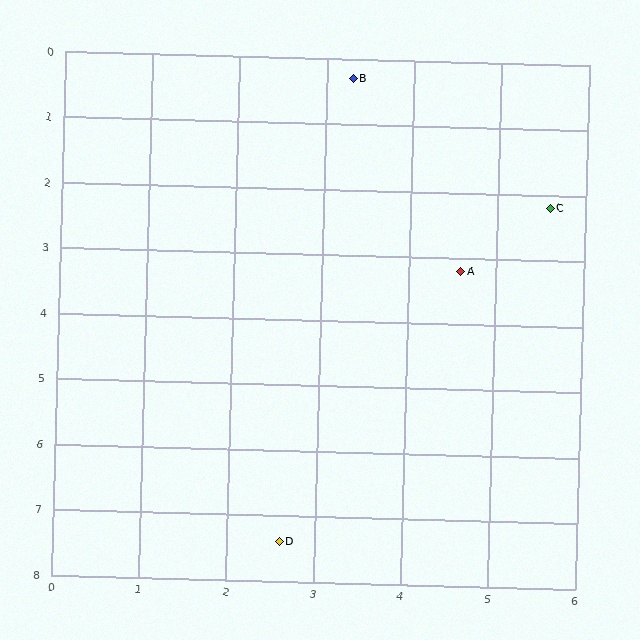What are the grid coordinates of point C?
Point C is at approximately (5.6, 2.2).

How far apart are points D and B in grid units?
Points D and B are about 7.1 grid units apart.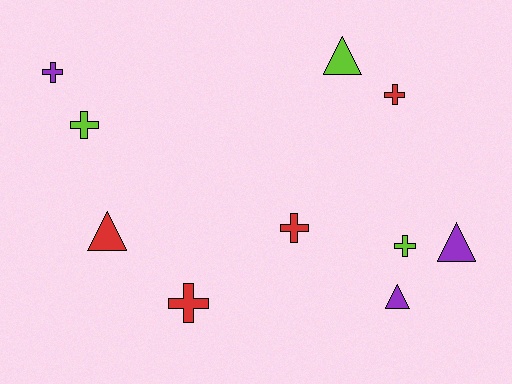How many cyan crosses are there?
There are no cyan crosses.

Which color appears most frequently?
Red, with 4 objects.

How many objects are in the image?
There are 10 objects.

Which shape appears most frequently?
Cross, with 6 objects.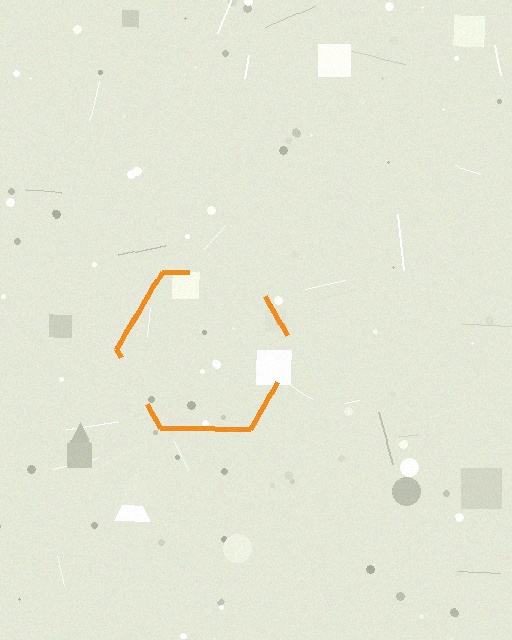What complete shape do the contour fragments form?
The contour fragments form a hexagon.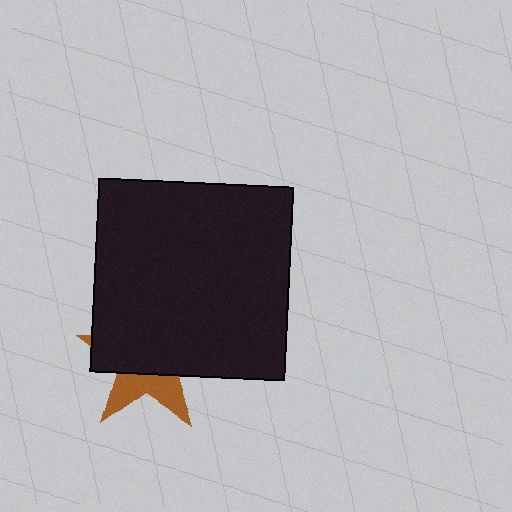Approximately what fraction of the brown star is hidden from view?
Roughly 65% of the brown star is hidden behind the black square.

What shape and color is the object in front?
The object in front is a black square.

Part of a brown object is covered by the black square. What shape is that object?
It is a star.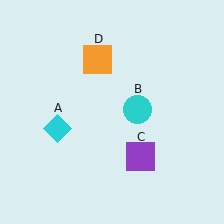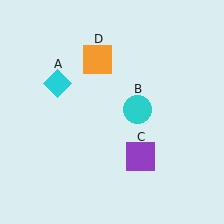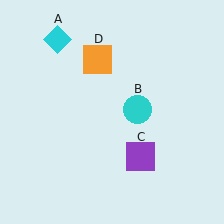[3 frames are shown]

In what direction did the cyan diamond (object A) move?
The cyan diamond (object A) moved up.